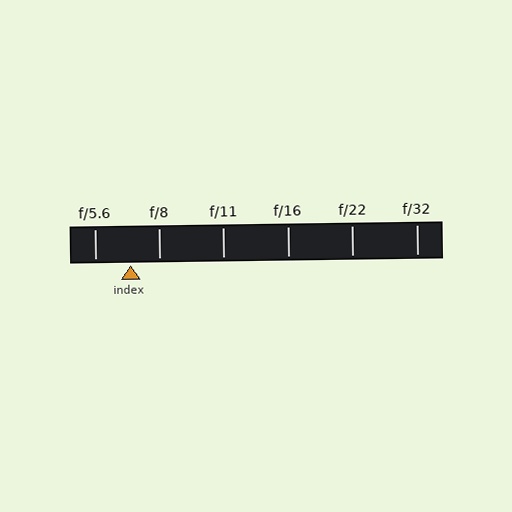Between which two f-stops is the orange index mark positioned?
The index mark is between f/5.6 and f/8.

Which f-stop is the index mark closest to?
The index mark is closest to f/8.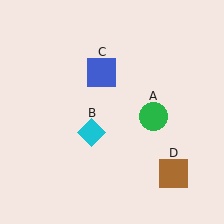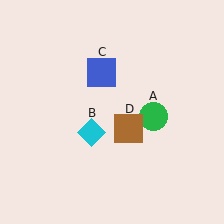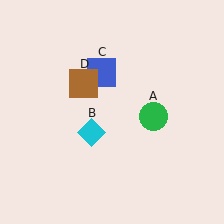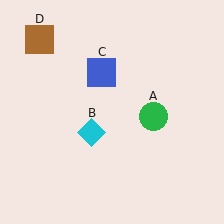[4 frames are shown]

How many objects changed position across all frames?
1 object changed position: brown square (object D).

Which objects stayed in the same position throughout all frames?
Green circle (object A) and cyan diamond (object B) and blue square (object C) remained stationary.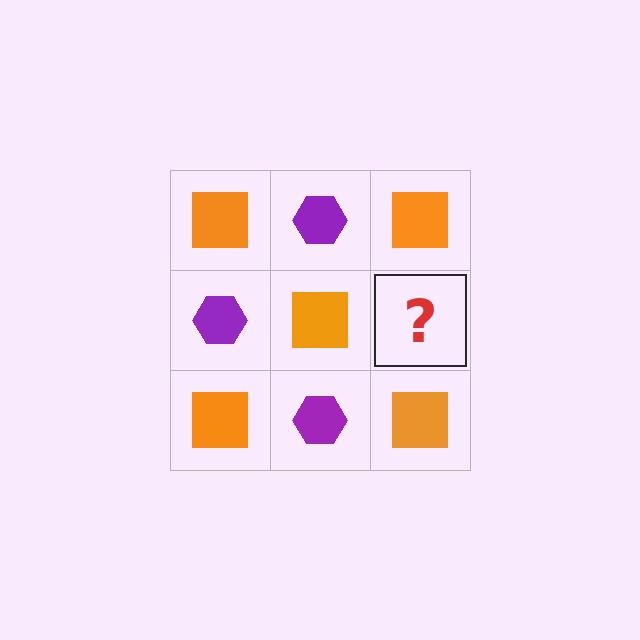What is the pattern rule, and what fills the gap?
The rule is that it alternates orange square and purple hexagon in a checkerboard pattern. The gap should be filled with a purple hexagon.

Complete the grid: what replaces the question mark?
The question mark should be replaced with a purple hexagon.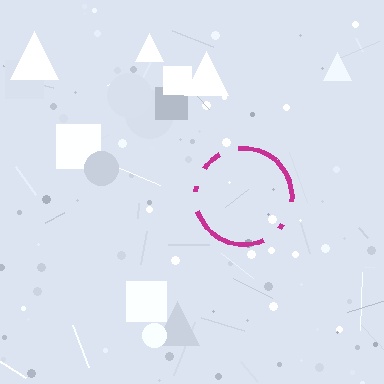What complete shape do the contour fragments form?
The contour fragments form a circle.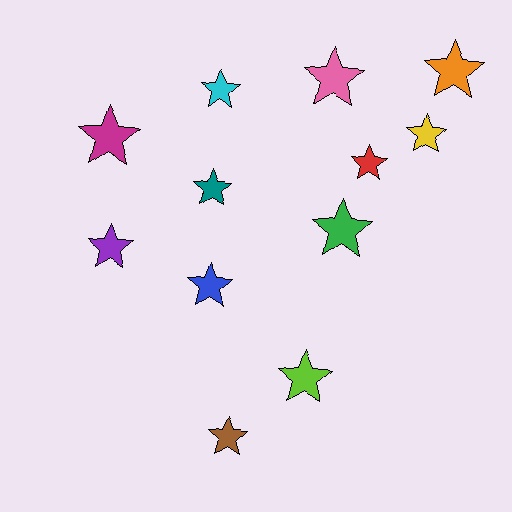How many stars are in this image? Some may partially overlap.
There are 12 stars.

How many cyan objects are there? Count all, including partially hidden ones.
There is 1 cyan object.